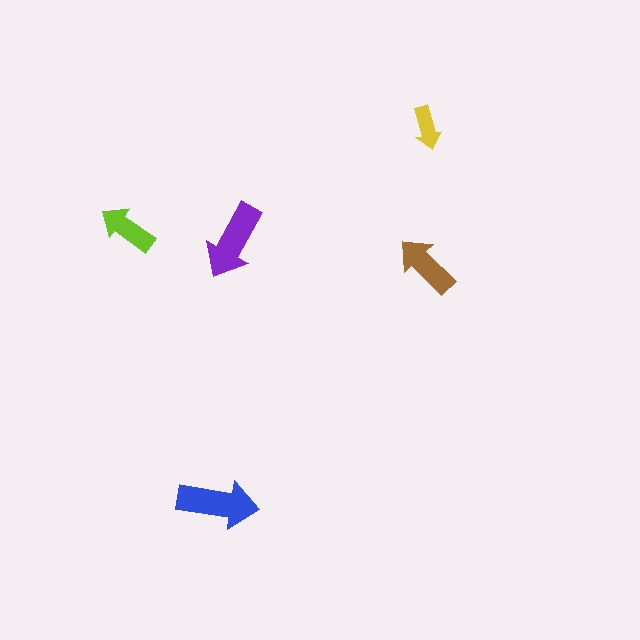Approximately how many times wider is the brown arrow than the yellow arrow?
About 1.5 times wider.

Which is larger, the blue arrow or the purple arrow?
The blue one.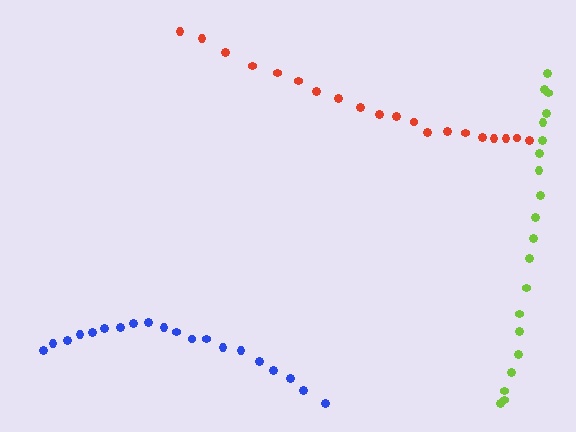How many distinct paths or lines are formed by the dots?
There are 3 distinct paths.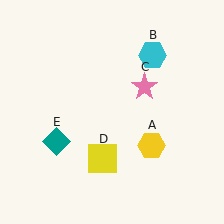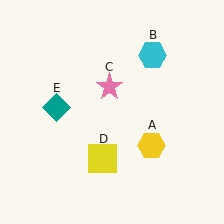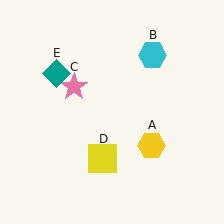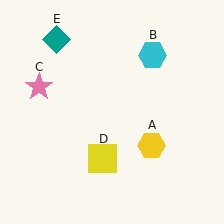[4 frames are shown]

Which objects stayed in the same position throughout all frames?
Yellow hexagon (object A) and cyan hexagon (object B) and yellow square (object D) remained stationary.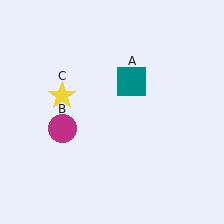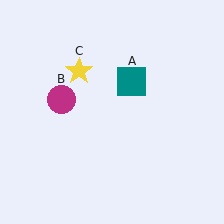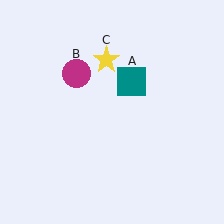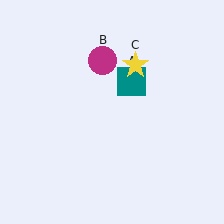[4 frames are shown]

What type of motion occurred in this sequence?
The magenta circle (object B), yellow star (object C) rotated clockwise around the center of the scene.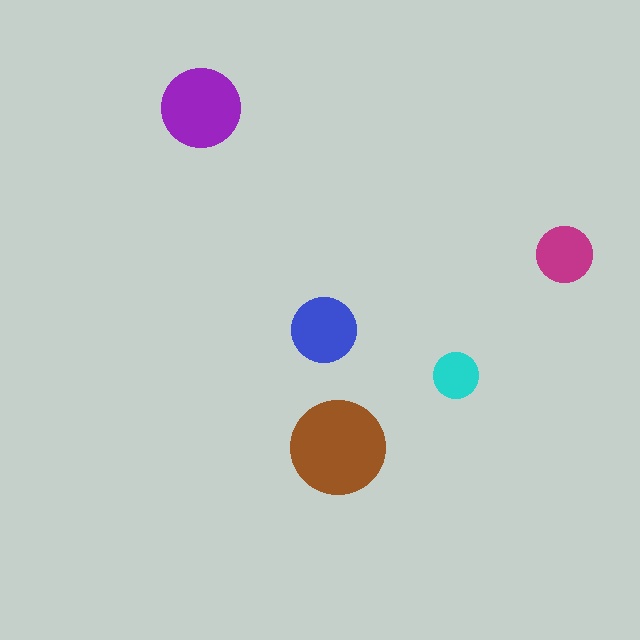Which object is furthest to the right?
The magenta circle is rightmost.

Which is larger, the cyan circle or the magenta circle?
The magenta one.